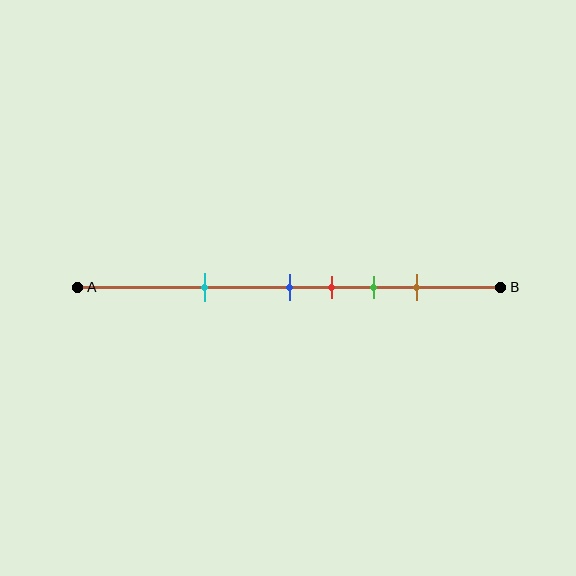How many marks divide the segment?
There are 5 marks dividing the segment.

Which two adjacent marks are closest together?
The blue and red marks are the closest adjacent pair.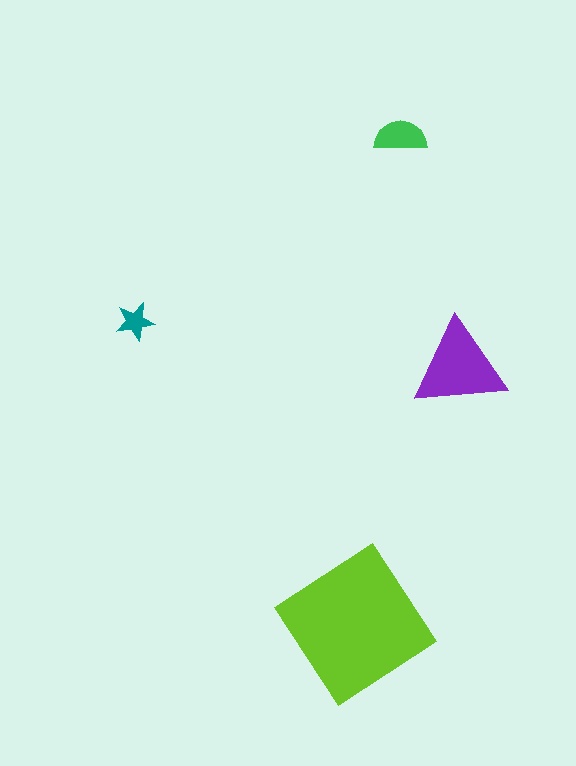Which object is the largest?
The lime diamond.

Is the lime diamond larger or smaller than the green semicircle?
Larger.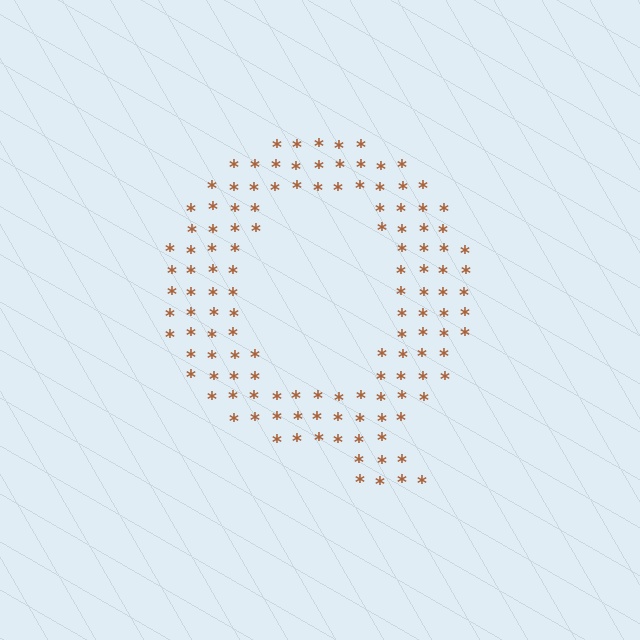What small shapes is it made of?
It is made of small asterisks.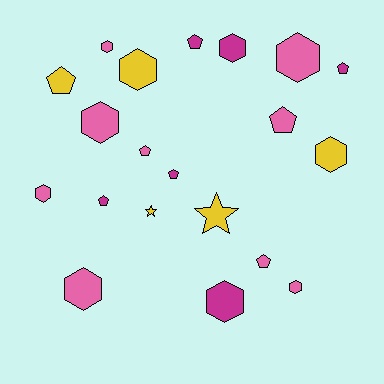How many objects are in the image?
There are 20 objects.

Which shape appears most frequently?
Hexagon, with 10 objects.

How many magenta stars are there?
There are no magenta stars.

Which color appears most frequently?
Pink, with 9 objects.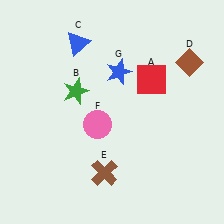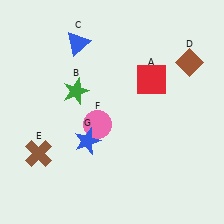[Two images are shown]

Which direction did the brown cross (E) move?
The brown cross (E) moved left.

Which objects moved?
The objects that moved are: the brown cross (E), the blue star (G).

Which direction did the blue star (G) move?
The blue star (G) moved down.